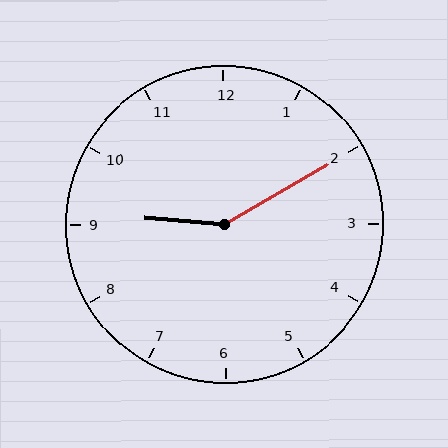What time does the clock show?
9:10.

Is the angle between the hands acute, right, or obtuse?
It is obtuse.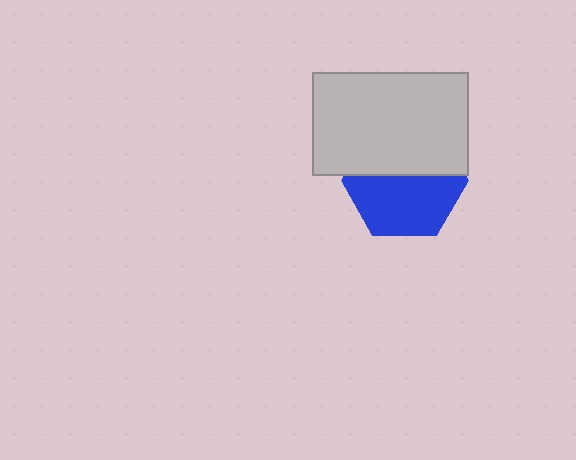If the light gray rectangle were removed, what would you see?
You would see the complete blue hexagon.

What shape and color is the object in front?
The object in front is a light gray rectangle.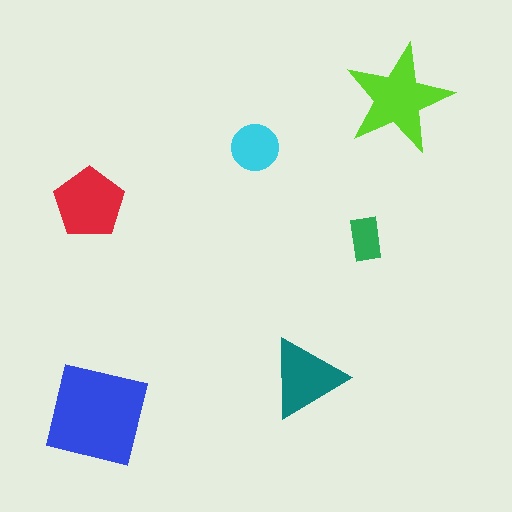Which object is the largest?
The blue square.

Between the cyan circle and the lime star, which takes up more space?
The lime star.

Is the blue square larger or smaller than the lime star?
Larger.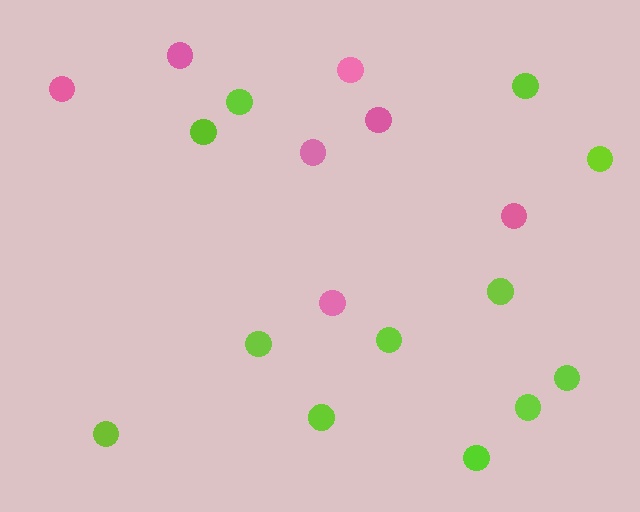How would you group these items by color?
There are 2 groups: one group of lime circles (12) and one group of pink circles (7).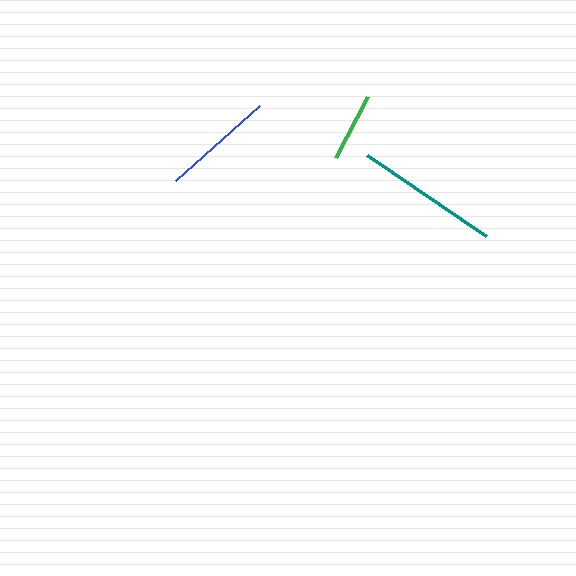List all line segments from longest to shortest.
From longest to shortest: teal, blue, green.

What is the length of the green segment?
The green segment is approximately 69 pixels long.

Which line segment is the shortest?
The green line is the shortest at approximately 69 pixels.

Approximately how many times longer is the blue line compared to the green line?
The blue line is approximately 1.6 times the length of the green line.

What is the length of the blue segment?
The blue segment is approximately 113 pixels long.